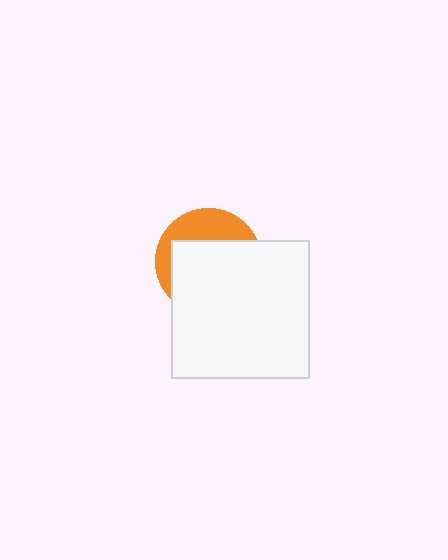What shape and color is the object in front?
The object in front is a white square.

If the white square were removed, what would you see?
You would see the complete orange circle.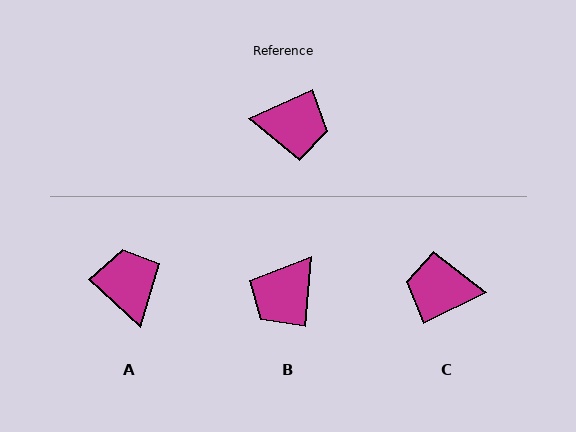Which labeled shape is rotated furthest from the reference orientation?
C, about 178 degrees away.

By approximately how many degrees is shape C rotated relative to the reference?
Approximately 178 degrees clockwise.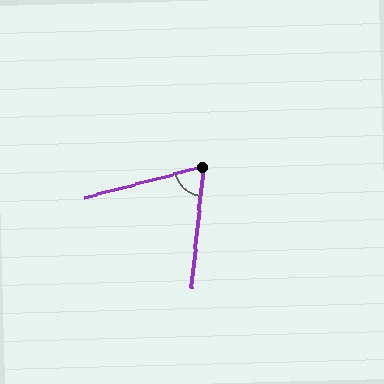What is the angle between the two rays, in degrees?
Approximately 70 degrees.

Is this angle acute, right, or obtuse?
It is acute.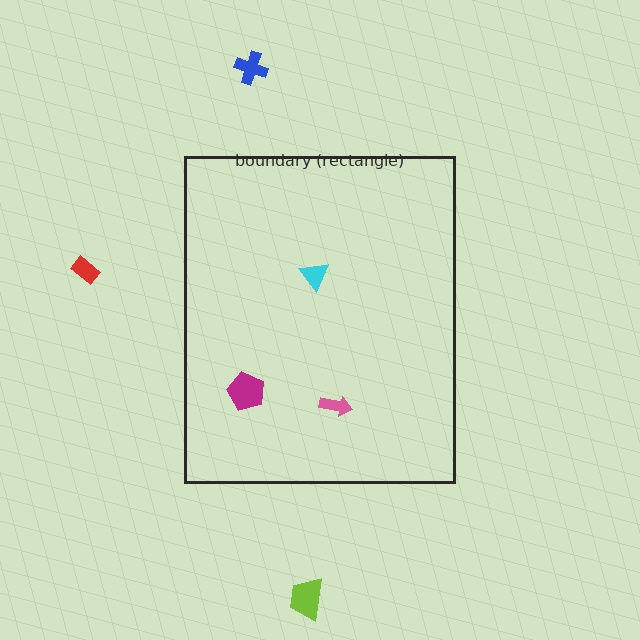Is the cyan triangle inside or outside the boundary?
Inside.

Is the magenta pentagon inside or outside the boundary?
Inside.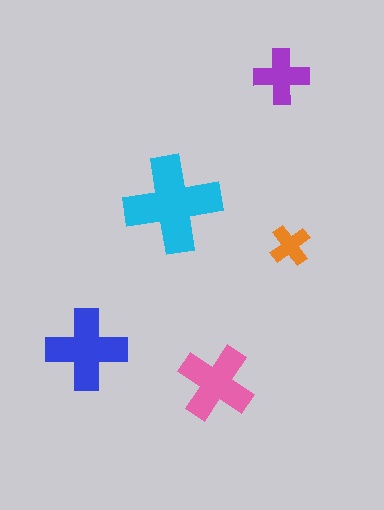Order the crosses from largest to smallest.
the cyan one, the blue one, the pink one, the purple one, the orange one.